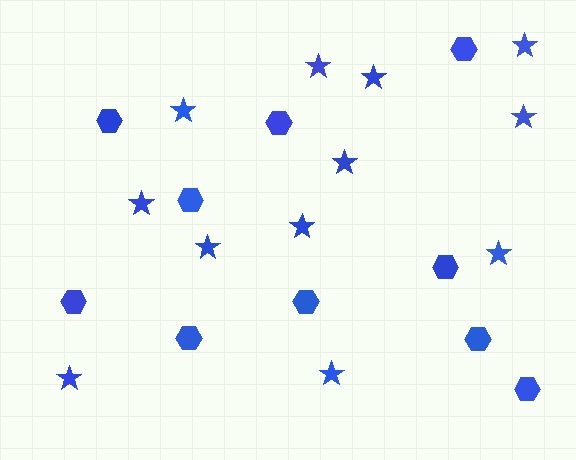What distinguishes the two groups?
There are 2 groups: one group of hexagons (10) and one group of stars (12).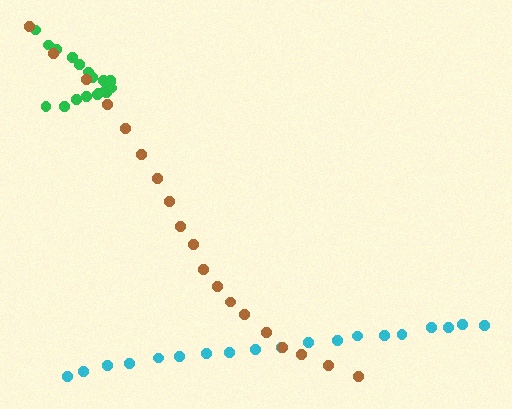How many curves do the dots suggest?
There are 3 distinct paths.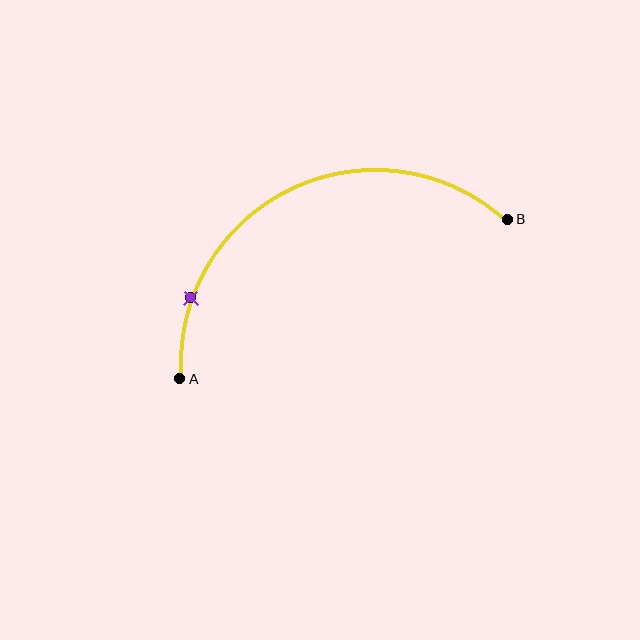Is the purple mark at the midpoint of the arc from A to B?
No. The purple mark lies on the arc but is closer to endpoint A. The arc midpoint would be at the point on the curve equidistant along the arc from both A and B.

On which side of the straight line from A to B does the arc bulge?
The arc bulges above the straight line connecting A and B.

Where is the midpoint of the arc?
The arc midpoint is the point on the curve farthest from the straight line joining A and B. It sits above that line.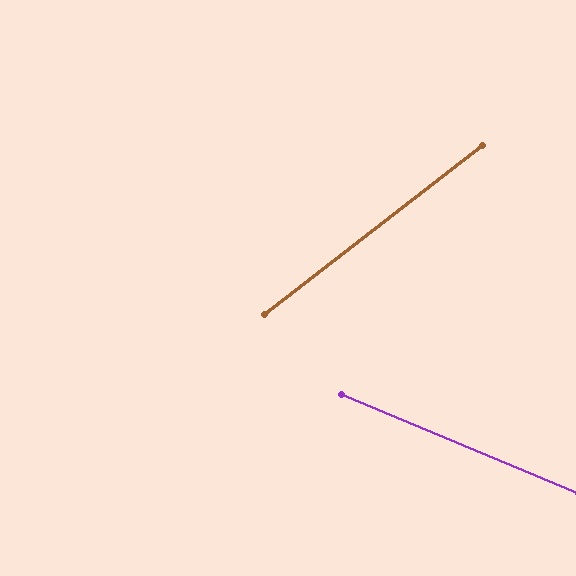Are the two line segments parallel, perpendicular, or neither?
Neither parallel nor perpendicular — they differ by about 60°.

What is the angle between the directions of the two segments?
Approximately 60 degrees.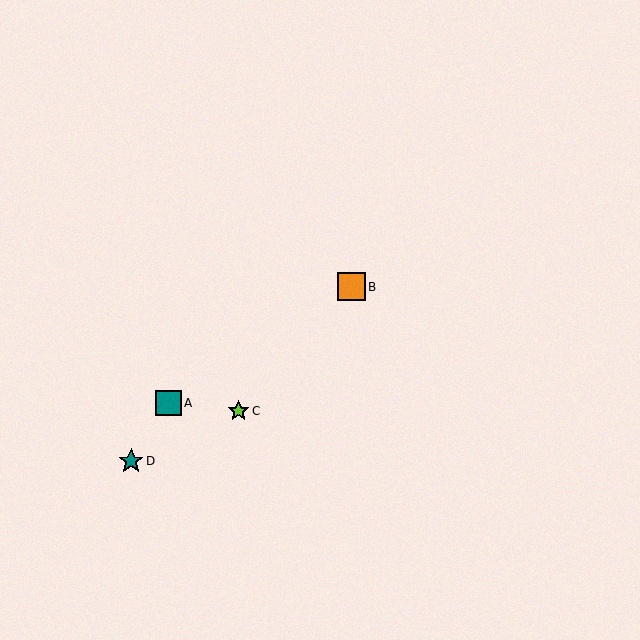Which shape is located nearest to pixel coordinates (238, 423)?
The lime star (labeled C) at (238, 411) is nearest to that location.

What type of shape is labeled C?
Shape C is a lime star.